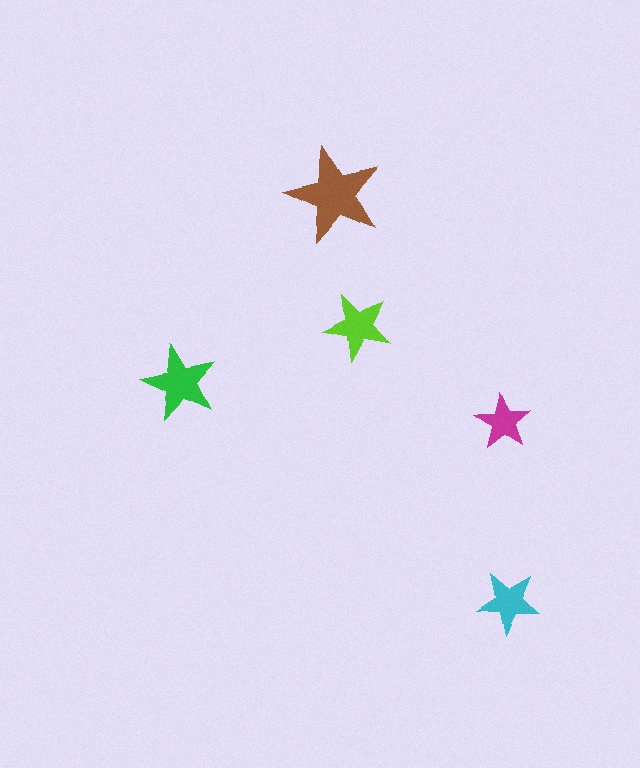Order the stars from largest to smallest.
the brown one, the green one, the lime one, the cyan one, the magenta one.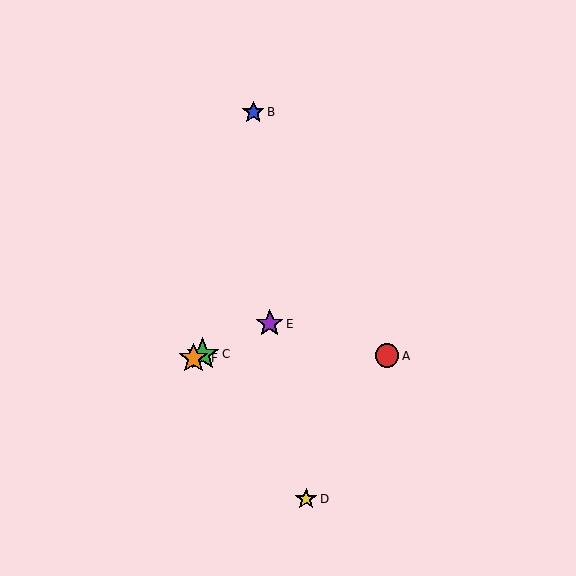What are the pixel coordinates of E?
Object E is at (270, 324).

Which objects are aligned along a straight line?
Objects C, E, F are aligned along a straight line.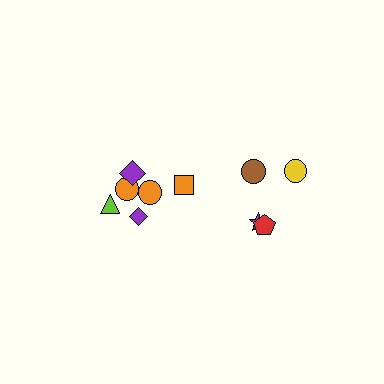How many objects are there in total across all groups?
There are 10 objects.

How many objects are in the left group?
There are 6 objects.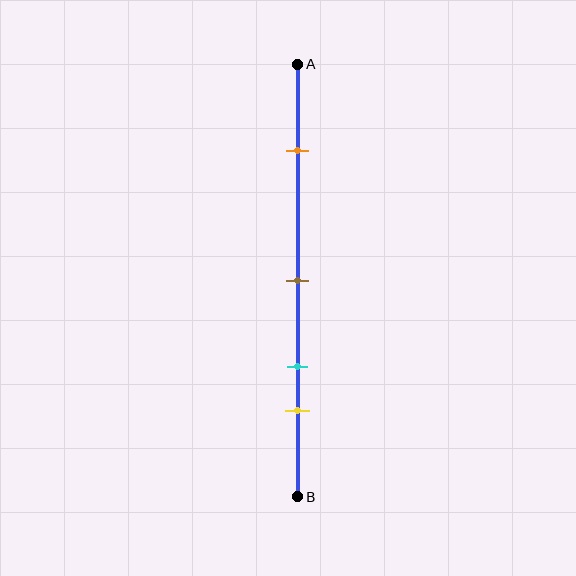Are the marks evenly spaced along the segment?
No, the marks are not evenly spaced.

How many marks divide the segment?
There are 4 marks dividing the segment.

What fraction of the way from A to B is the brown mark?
The brown mark is approximately 50% (0.5) of the way from A to B.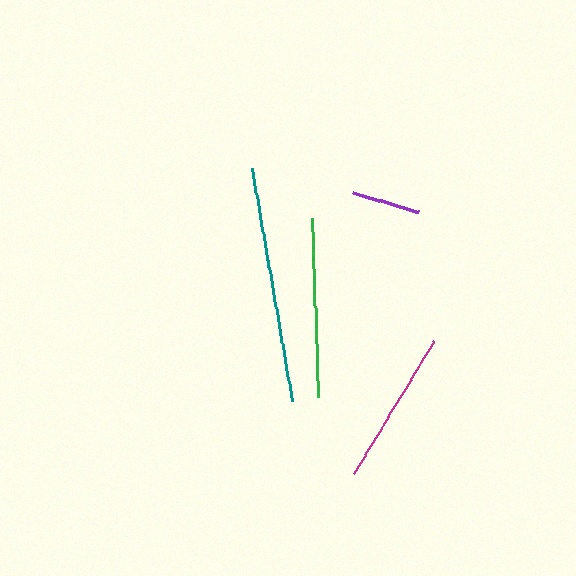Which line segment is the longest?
The teal line is the longest at approximately 236 pixels.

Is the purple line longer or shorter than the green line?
The green line is longer than the purple line.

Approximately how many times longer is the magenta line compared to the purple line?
The magenta line is approximately 2.3 times the length of the purple line.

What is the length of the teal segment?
The teal segment is approximately 236 pixels long.